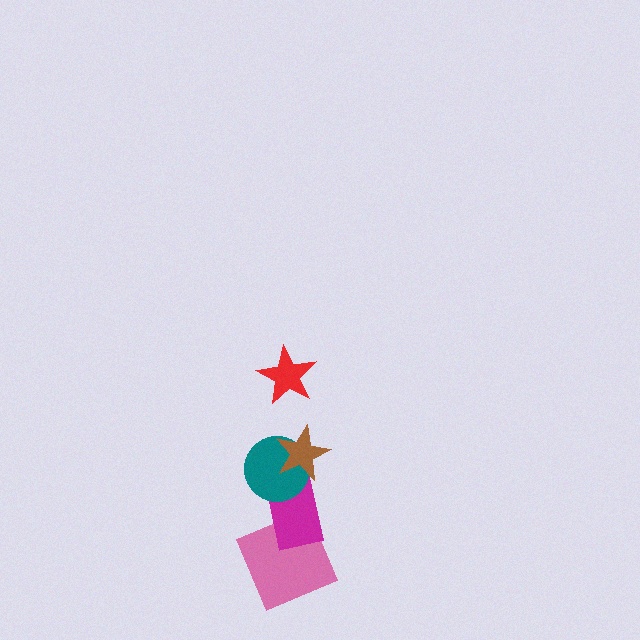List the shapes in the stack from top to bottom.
From top to bottom: the red star, the brown star, the teal circle, the magenta rectangle, the pink square.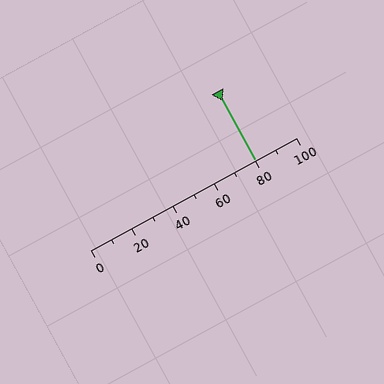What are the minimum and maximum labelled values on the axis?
The axis runs from 0 to 100.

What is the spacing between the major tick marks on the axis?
The major ticks are spaced 20 apart.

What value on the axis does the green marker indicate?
The marker indicates approximately 80.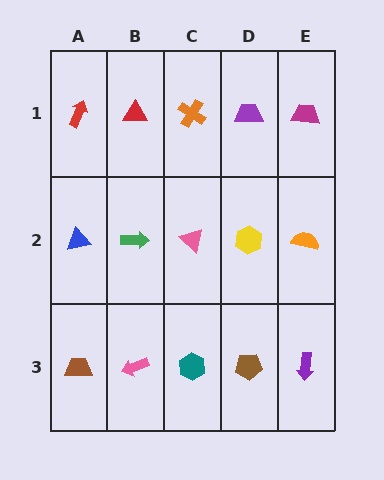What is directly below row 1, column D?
A yellow hexagon.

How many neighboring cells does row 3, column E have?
2.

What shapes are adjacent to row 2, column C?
An orange cross (row 1, column C), a teal hexagon (row 3, column C), a green arrow (row 2, column B), a yellow hexagon (row 2, column D).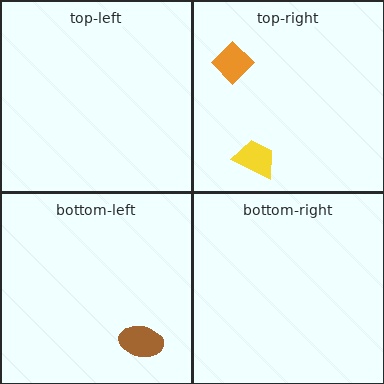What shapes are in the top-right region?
The yellow trapezoid, the orange diamond.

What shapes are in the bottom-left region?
The brown ellipse.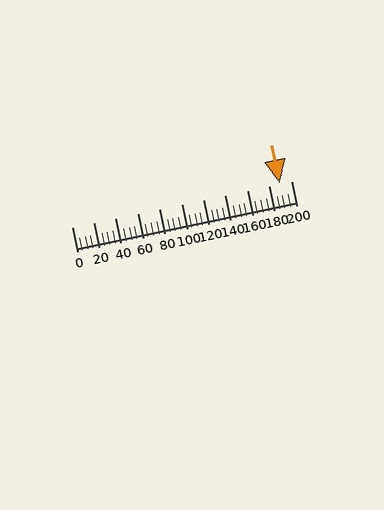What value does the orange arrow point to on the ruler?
The orange arrow points to approximately 190.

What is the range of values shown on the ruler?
The ruler shows values from 0 to 200.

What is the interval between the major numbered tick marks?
The major tick marks are spaced 20 units apart.